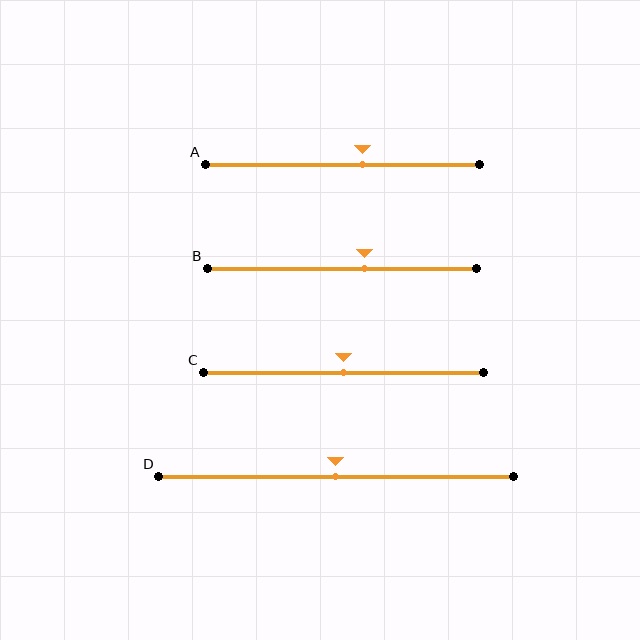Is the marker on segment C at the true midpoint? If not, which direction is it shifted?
Yes, the marker on segment C is at the true midpoint.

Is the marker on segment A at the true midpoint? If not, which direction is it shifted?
No, the marker on segment A is shifted to the right by about 7% of the segment length.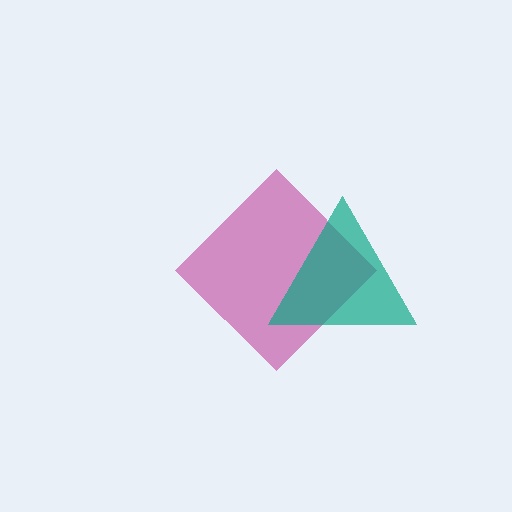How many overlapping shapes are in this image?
There are 2 overlapping shapes in the image.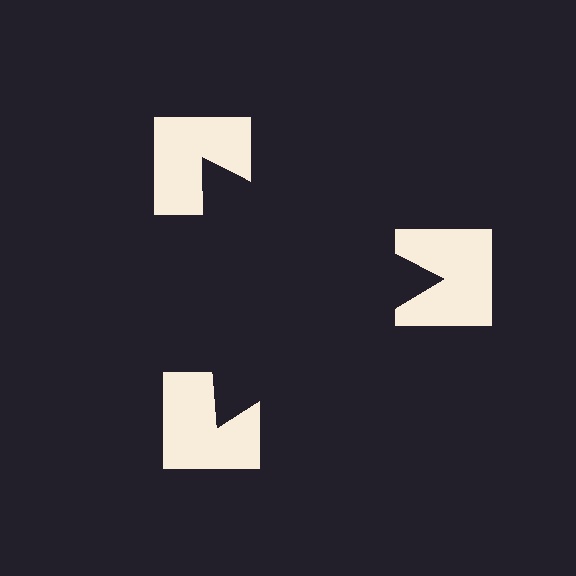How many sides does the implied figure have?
3 sides.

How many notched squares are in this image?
There are 3 — one at each vertex of the illusory triangle.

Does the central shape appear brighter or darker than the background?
It typically appears slightly darker than the background, even though no actual brightness change is drawn.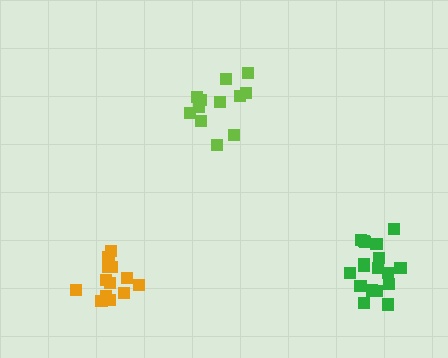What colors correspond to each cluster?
The clusters are colored: lime, orange, green.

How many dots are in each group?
Group 1: 12 dots, Group 2: 14 dots, Group 3: 18 dots (44 total).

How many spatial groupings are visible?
There are 3 spatial groupings.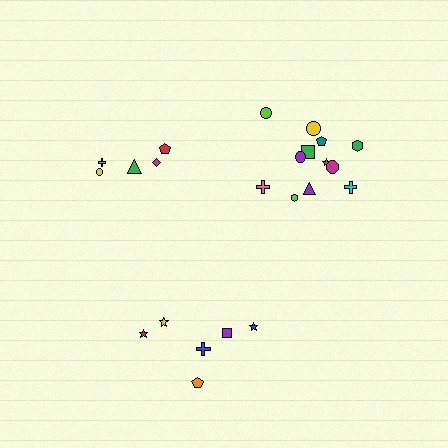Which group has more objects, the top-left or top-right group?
The top-right group.